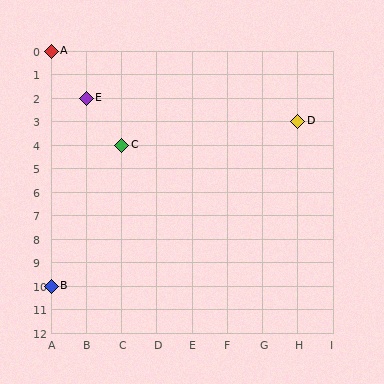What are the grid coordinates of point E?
Point E is at grid coordinates (B, 2).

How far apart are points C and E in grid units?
Points C and E are 1 column and 2 rows apart (about 2.2 grid units diagonally).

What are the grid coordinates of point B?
Point B is at grid coordinates (A, 10).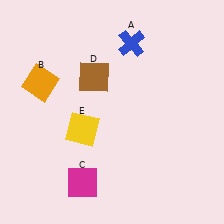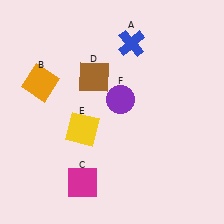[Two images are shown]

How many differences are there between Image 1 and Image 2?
There is 1 difference between the two images.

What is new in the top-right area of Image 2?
A purple circle (F) was added in the top-right area of Image 2.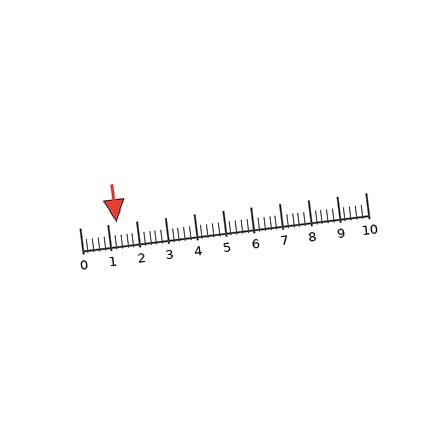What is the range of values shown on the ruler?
The ruler shows values from 0 to 10.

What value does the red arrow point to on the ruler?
The red arrow points to approximately 1.3.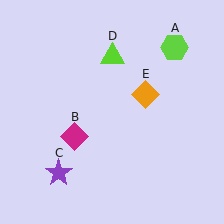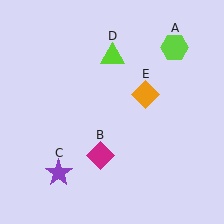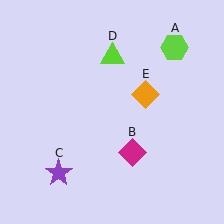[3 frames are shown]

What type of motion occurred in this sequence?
The magenta diamond (object B) rotated counterclockwise around the center of the scene.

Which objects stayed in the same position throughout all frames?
Lime hexagon (object A) and purple star (object C) and lime triangle (object D) and orange diamond (object E) remained stationary.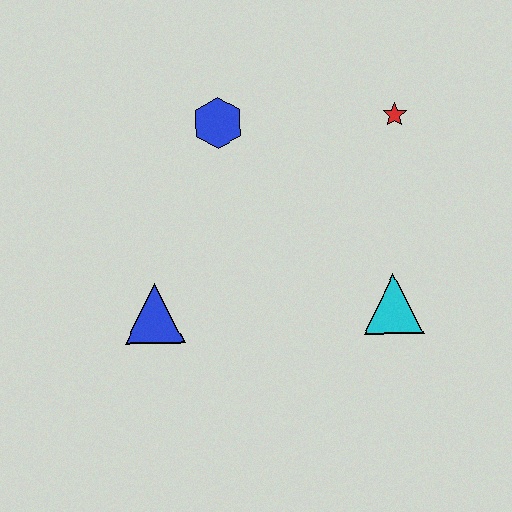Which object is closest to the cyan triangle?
The red star is closest to the cyan triangle.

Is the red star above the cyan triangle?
Yes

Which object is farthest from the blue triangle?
The red star is farthest from the blue triangle.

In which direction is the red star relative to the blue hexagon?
The red star is to the right of the blue hexagon.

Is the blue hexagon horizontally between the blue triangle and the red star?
Yes